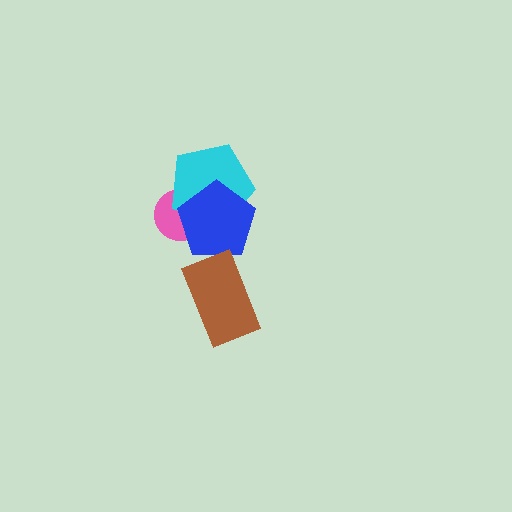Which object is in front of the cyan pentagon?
The blue pentagon is in front of the cyan pentagon.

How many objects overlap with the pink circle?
2 objects overlap with the pink circle.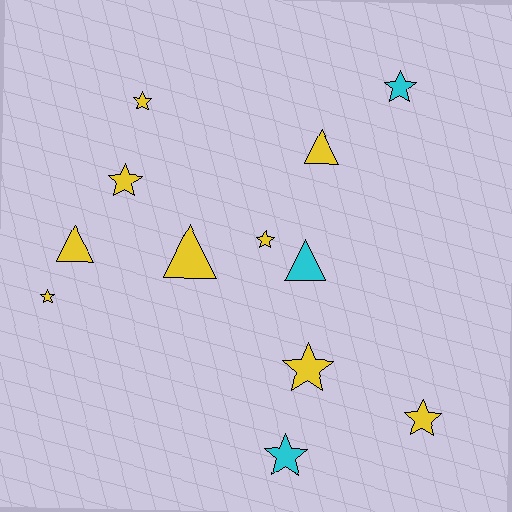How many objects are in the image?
There are 12 objects.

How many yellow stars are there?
There are 6 yellow stars.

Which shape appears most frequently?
Star, with 8 objects.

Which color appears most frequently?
Yellow, with 9 objects.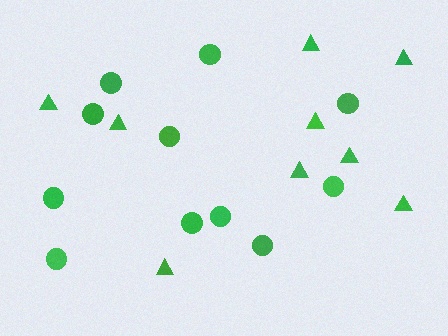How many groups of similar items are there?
There are 2 groups: one group of triangles (9) and one group of circles (11).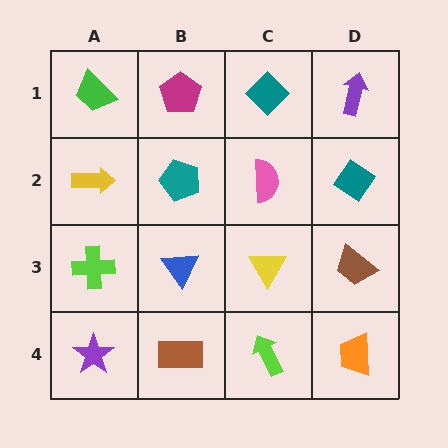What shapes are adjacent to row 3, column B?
A teal pentagon (row 2, column B), a brown rectangle (row 4, column B), a lime cross (row 3, column A), a yellow triangle (row 3, column C).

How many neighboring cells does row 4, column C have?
3.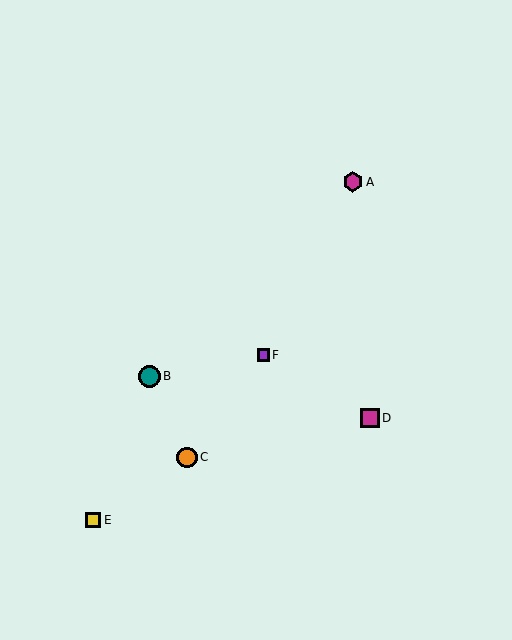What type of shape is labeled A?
Shape A is a magenta hexagon.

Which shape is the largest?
The teal circle (labeled B) is the largest.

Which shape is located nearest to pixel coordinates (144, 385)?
The teal circle (labeled B) at (149, 376) is nearest to that location.